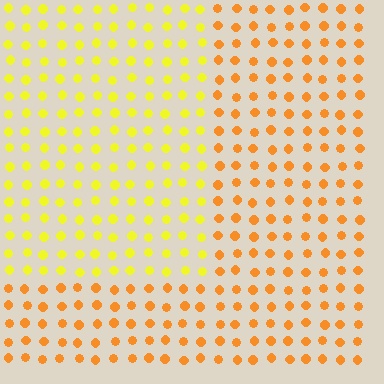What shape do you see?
I see a rectangle.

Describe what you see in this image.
The image is filled with small orange elements in a uniform arrangement. A rectangle-shaped region is visible where the elements are tinted to a slightly different hue, forming a subtle color boundary.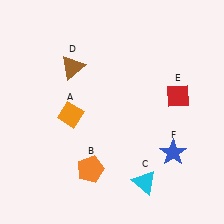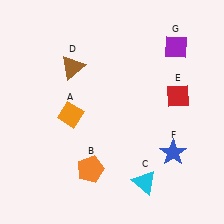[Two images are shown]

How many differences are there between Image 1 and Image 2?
There is 1 difference between the two images.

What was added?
A purple diamond (G) was added in Image 2.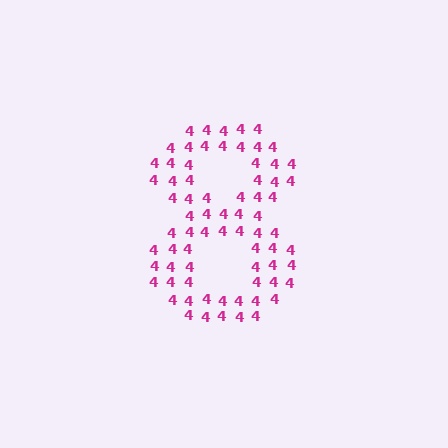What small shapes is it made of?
It is made of small digit 4's.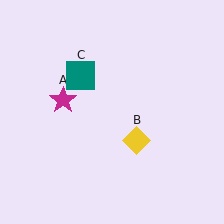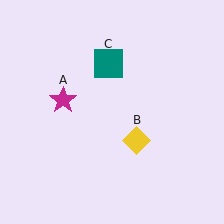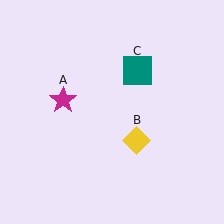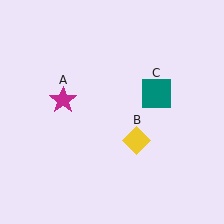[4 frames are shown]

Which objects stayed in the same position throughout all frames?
Magenta star (object A) and yellow diamond (object B) remained stationary.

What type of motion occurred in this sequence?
The teal square (object C) rotated clockwise around the center of the scene.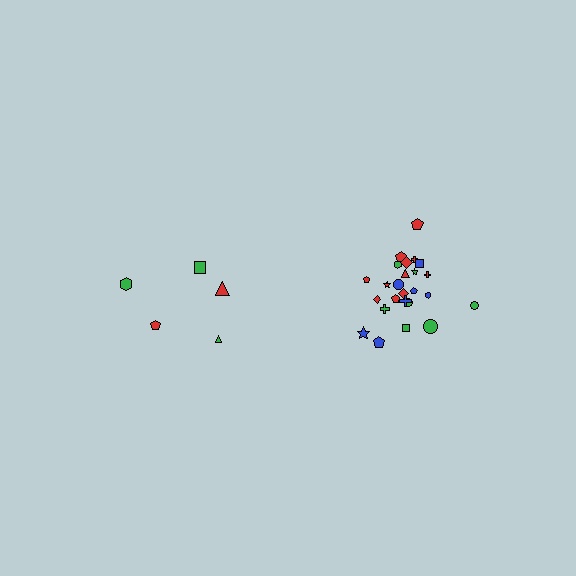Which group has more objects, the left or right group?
The right group.